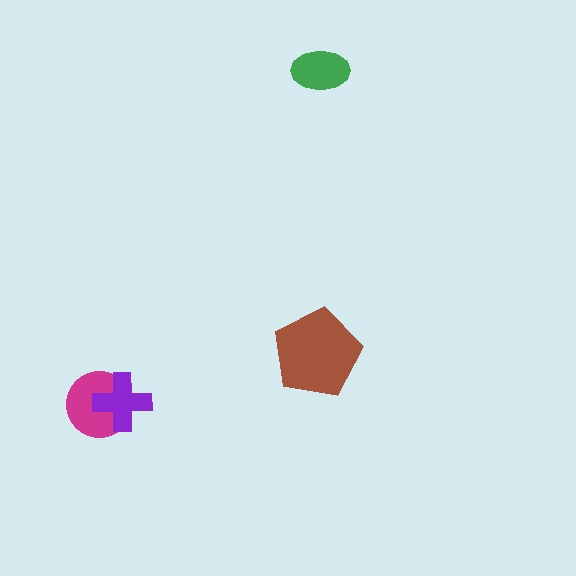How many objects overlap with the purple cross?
1 object overlaps with the purple cross.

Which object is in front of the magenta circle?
The purple cross is in front of the magenta circle.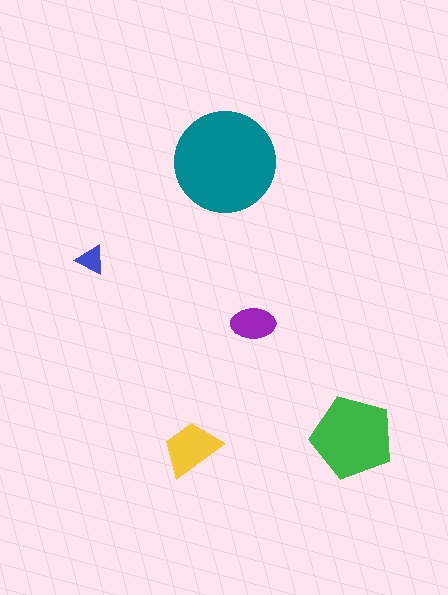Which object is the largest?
The teal circle.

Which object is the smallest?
The blue triangle.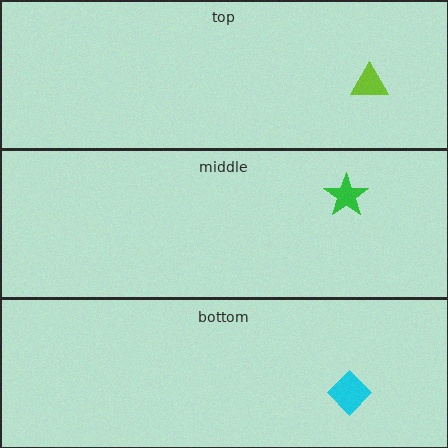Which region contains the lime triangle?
The top region.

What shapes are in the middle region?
The green star.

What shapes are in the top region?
The lime triangle.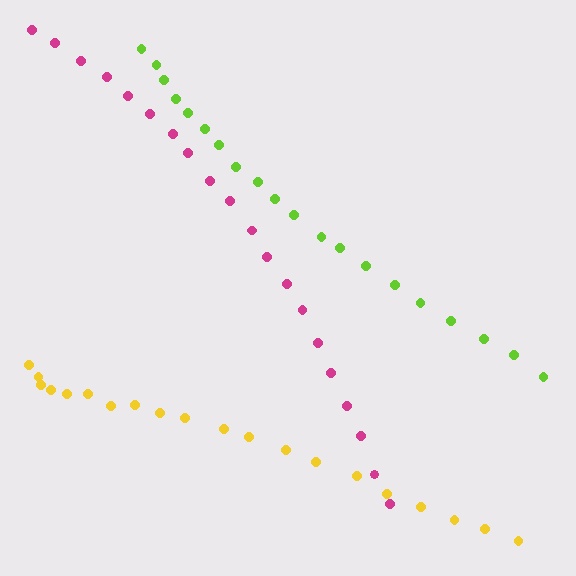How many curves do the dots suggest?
There are 3 distinct paths.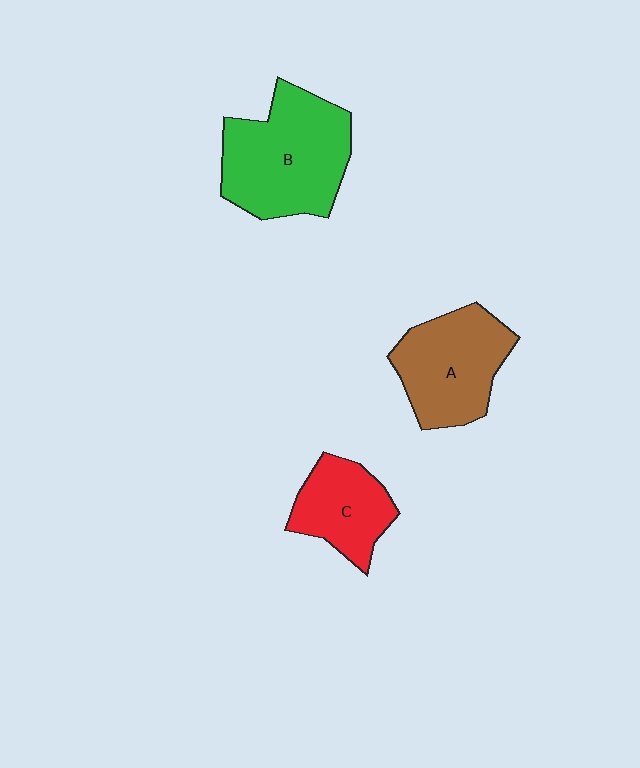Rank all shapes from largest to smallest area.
From largest to smallest: B (green), A (brown), C (red).